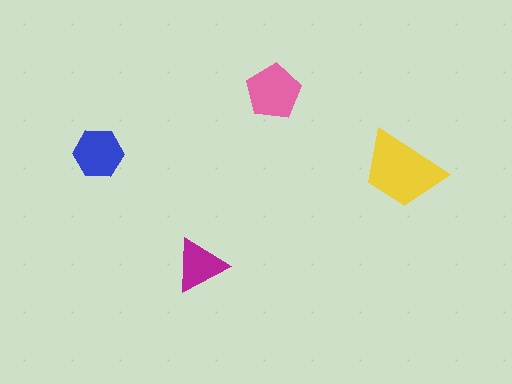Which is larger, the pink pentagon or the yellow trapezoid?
The yellow trapezoid.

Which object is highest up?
The pink pentagon is topmost.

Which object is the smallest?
The magenta triangle.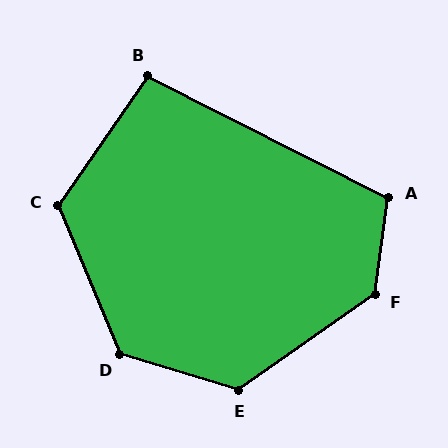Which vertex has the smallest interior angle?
B, at approximately 98 degrees.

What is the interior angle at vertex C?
Approximately 123 degrees (obtuse).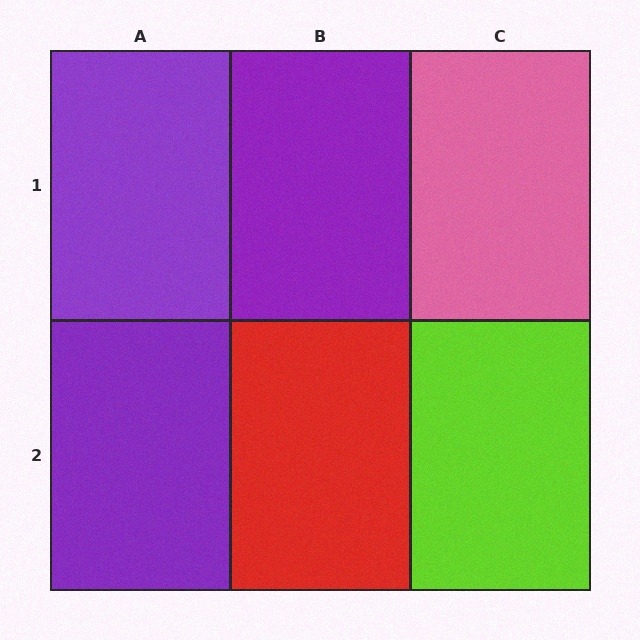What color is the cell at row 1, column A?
Purple.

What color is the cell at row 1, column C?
Pink.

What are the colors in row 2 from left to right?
Purple, red, lime.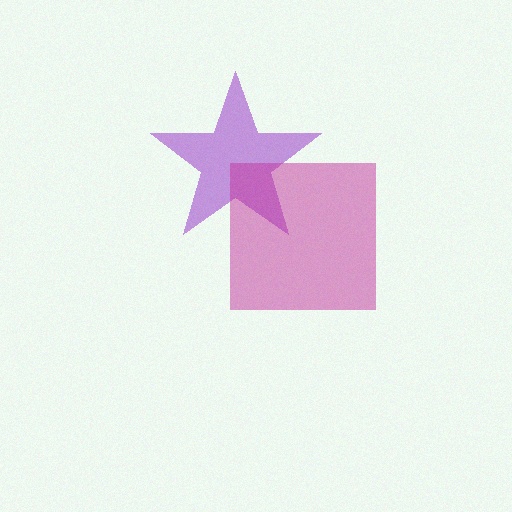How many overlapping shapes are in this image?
There are 2 overlapping shapes in the image.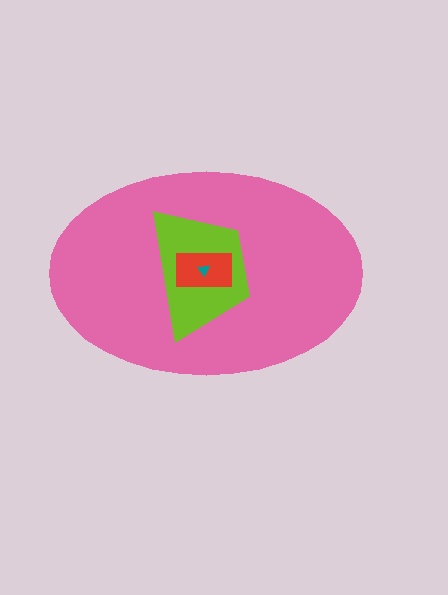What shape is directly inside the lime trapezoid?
The red rectangle.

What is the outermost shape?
The pink ellipse.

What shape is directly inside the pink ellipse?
The lime trapezoid.